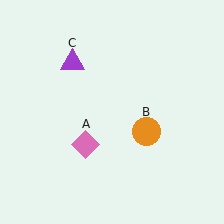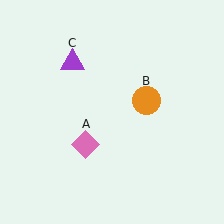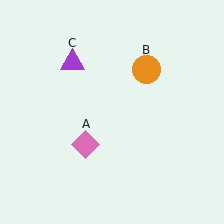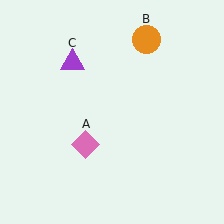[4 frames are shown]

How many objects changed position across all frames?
1 object changed position: orange circle (object B).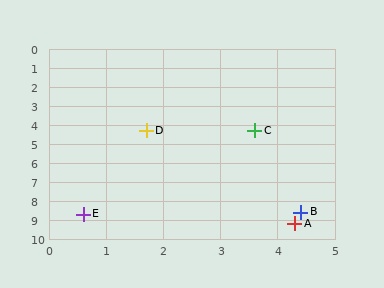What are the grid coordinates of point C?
Point C is at approximately (3.6, 4.3).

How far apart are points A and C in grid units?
Points A and C are about 4.9 grid units apart.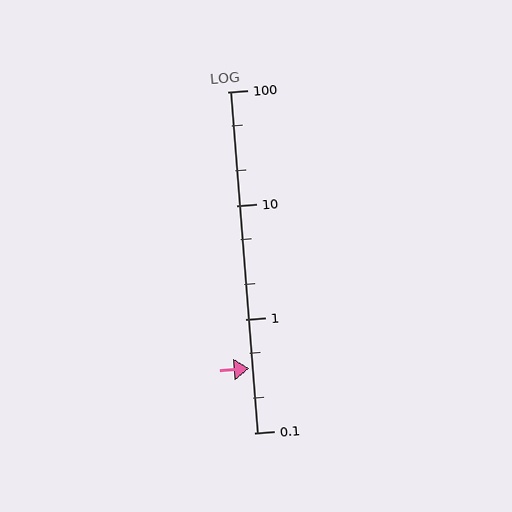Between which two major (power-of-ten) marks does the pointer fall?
The pointer is between 0.1 and 1.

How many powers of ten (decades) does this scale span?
The scale spans 3 decades, from 0.1 to 100.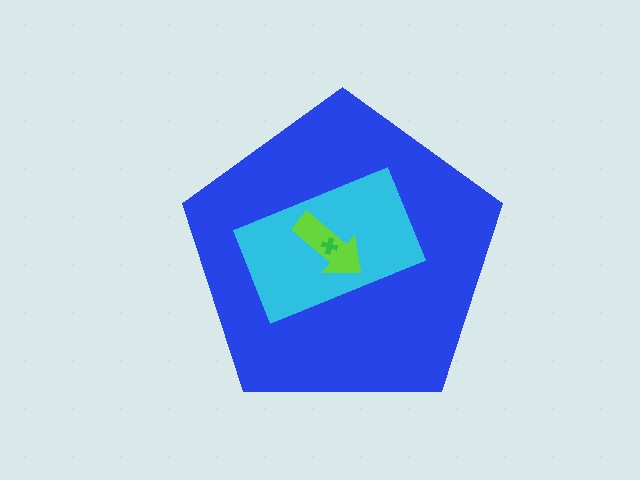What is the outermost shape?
The blue pentagon.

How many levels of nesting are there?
4.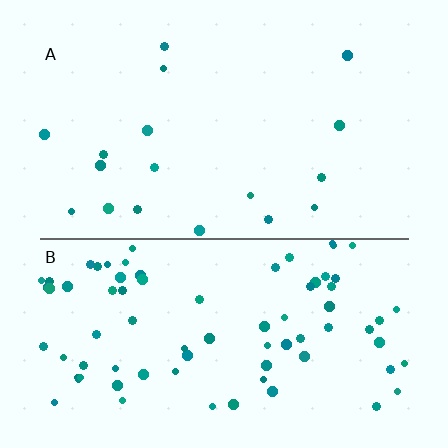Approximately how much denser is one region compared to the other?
Approximately 4.4× — region B over region A.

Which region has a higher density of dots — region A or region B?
B (the bottom).